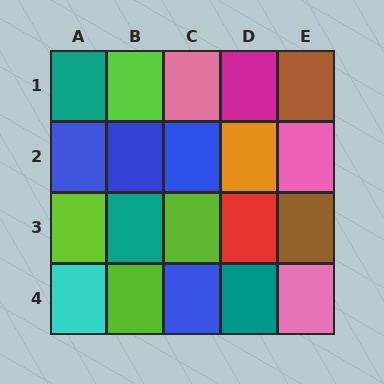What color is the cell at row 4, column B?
Lime.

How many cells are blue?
4 cells are blue.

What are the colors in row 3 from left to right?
Lime, teal, lime, red, brown.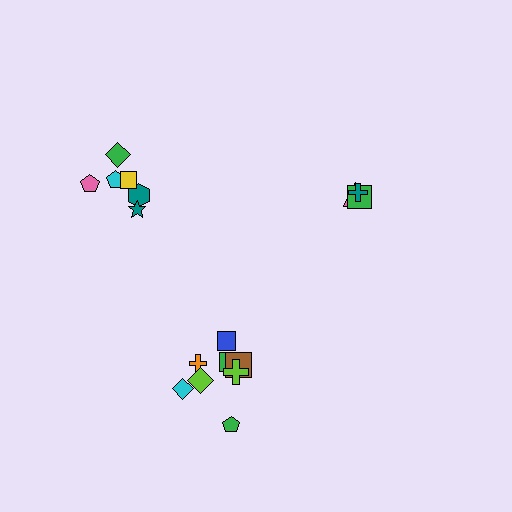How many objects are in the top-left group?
There are 6 objects.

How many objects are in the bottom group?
There are 8 objects.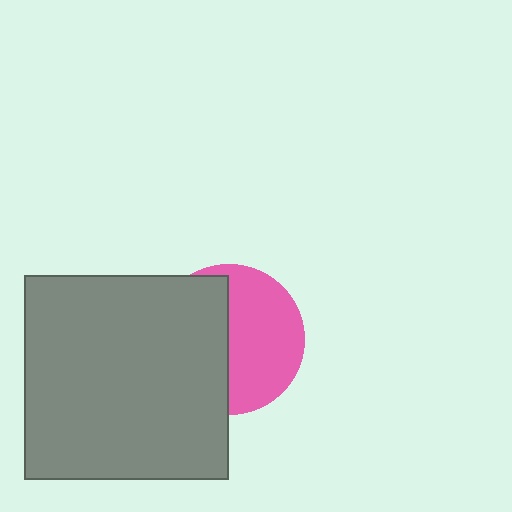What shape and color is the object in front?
The object in front is a gray square.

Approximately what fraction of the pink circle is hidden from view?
Roughly 49% of the pink circle is hidden behind the gray square.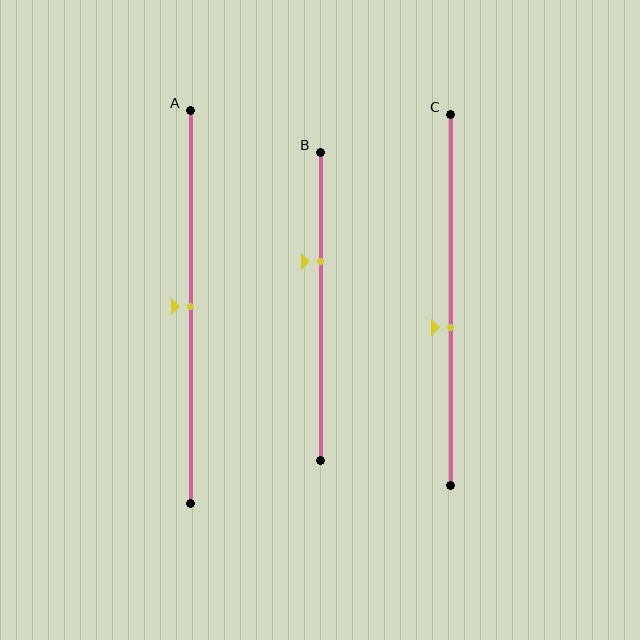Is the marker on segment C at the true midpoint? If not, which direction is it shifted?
No, the marker on segment C is shifted downward by about 7% of the segment length.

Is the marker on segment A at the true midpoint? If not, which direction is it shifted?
Yes, the marker on segment A is at the true midpoint.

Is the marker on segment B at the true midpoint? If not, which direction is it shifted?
No, the marker on segment B is shifted upward by about 15% of the segment length.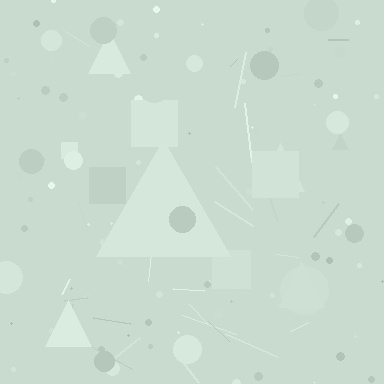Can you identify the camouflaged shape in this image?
The camouflaged shape is a triangle.